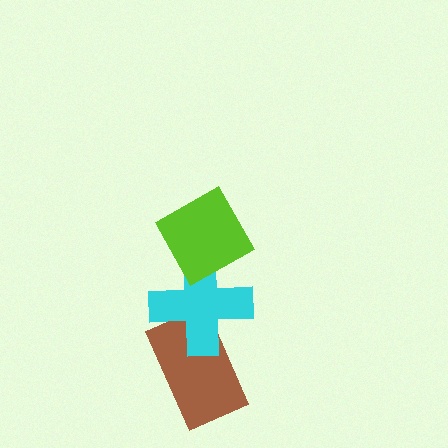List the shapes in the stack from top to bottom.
From top to bottom: the lime diamond, the cyan cross, the brown rectangle.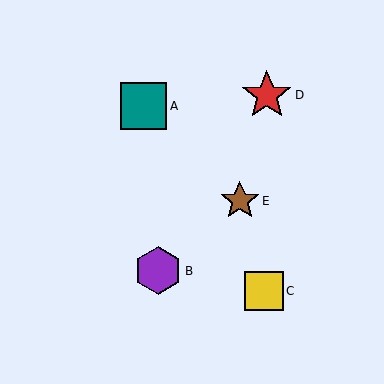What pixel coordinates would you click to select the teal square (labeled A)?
Click at (143, 106) to select the teal square A.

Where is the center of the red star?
The center of the red star is at (267, 95).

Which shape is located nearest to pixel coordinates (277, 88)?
The red star (labeled D) at (267, 95) is nearest to that location.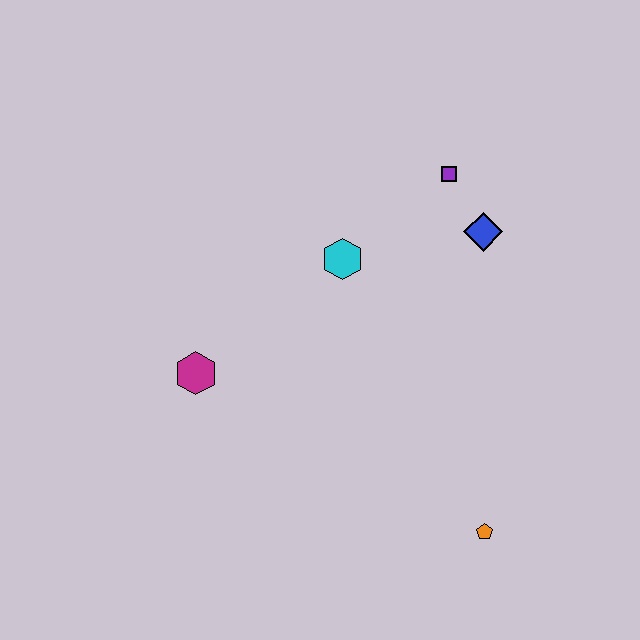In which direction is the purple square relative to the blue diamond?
The purple square is above the blue diamond.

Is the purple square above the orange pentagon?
Yes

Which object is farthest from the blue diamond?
The magenta hexagon is farthest from the blue diamond.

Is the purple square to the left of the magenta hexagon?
No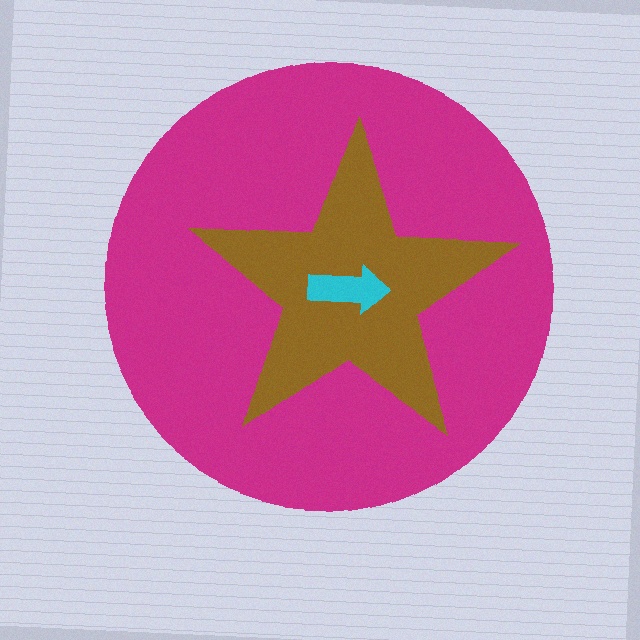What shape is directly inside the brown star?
The cyan arrow.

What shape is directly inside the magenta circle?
The brown star.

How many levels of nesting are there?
3.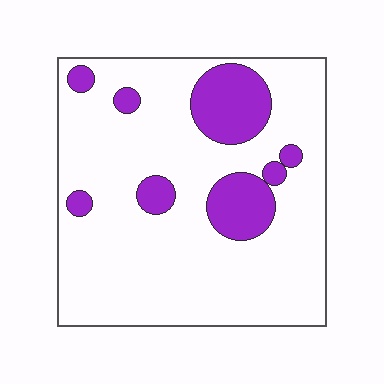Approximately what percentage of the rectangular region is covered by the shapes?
Approximately 20%.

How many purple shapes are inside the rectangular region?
8.